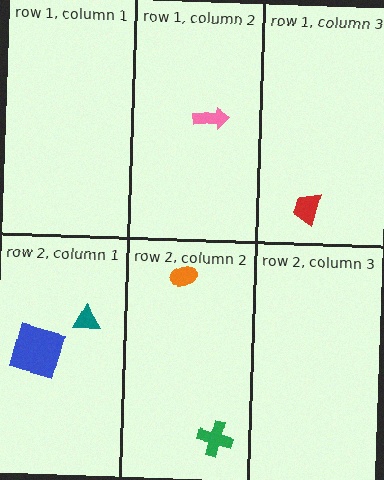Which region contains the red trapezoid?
The row 1, column 3 region.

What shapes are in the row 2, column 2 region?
The orange ellipse, the green cross.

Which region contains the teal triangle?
The row 2, column 1 region.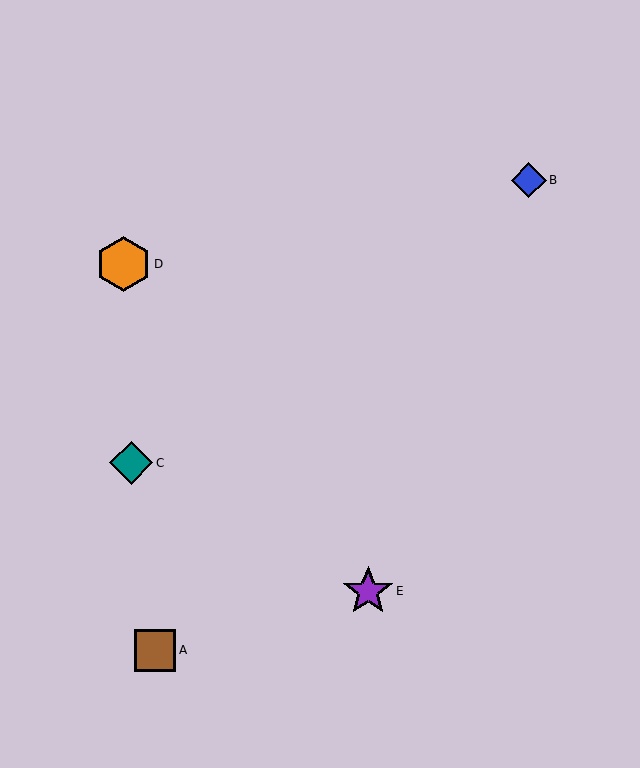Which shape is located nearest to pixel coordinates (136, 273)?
The orange hexagon (labeled D) at (124, 264) is nearest to that location.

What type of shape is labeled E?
Shape E is a purple star.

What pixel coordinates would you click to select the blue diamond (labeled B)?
Click at (529, 180) to select the blue diamond B.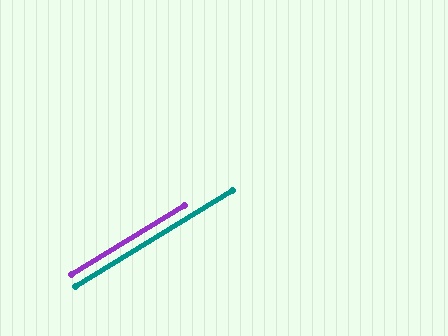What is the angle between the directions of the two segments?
Approximately 0 degrees.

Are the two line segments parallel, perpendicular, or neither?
Parallel — their directions differ by only 0.2°.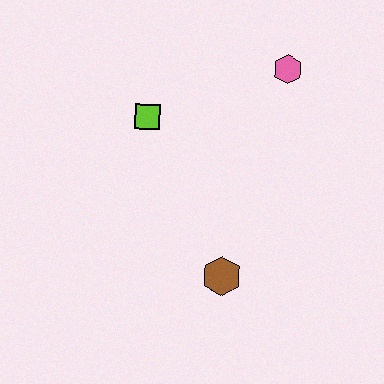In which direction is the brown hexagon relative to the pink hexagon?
The brown hexagon is below the pink hexagon.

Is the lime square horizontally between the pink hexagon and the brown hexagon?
No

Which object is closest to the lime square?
The pink hexagon is closest to the lime square.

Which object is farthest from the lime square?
The brown hexagon is farthest from the lime square.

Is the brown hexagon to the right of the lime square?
Yes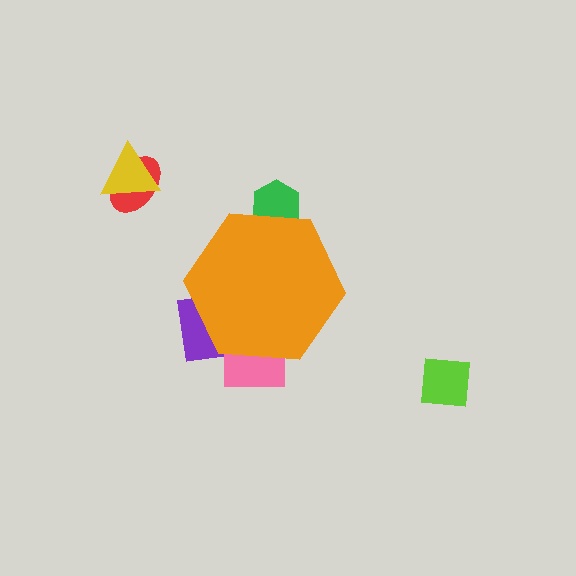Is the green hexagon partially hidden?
Yes, the green hexagon is partially hidden behind the orange hexagon.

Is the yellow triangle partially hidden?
No, the yellow triangle is fully visible.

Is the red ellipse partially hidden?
No, the red ellipse is fully visible.